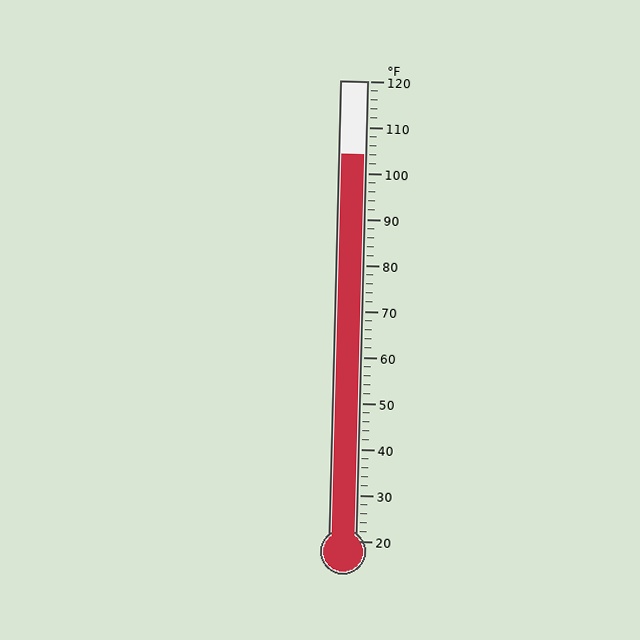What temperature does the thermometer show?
The thermometer shows approximately 104°F.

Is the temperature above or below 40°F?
The temperature is above 40°F.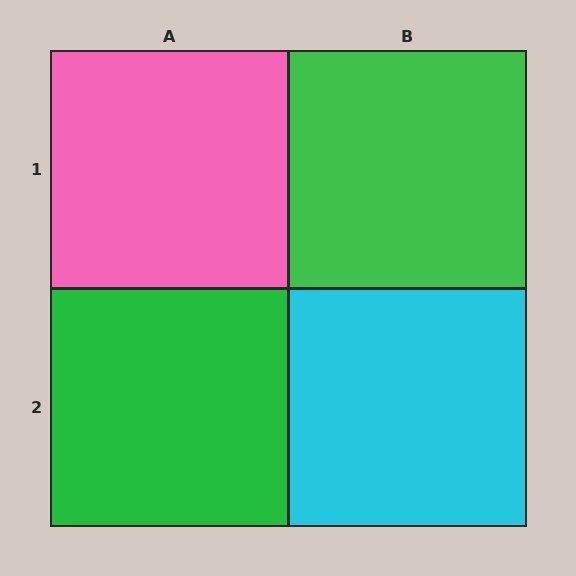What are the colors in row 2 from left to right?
Green, cyan.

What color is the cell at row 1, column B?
Green.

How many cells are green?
2 cells are green.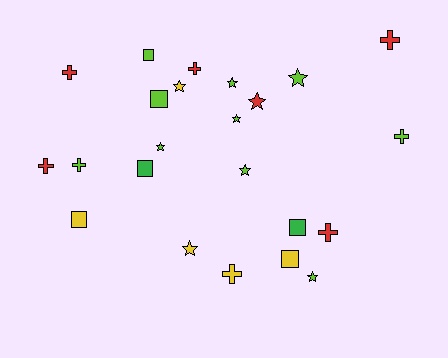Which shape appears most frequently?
Star, with 9 objects.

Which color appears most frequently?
Lime, with 10 objects.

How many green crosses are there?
There are no green crosses.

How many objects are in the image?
There are 23 objects.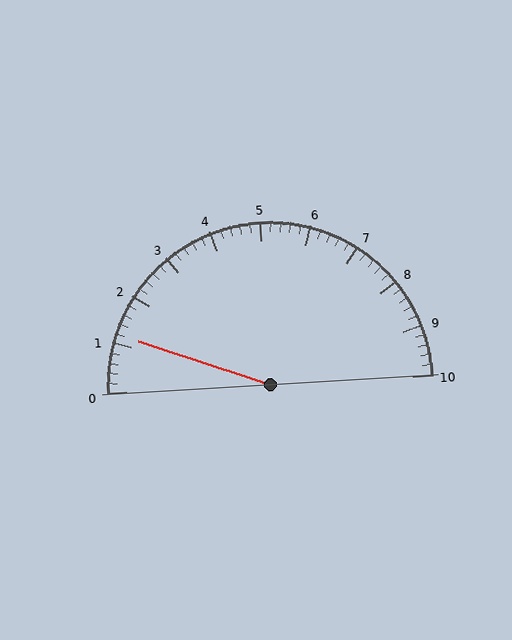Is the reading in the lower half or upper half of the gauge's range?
The reading is in the lower half of the range (0 to 10).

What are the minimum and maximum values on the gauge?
The gauge ranges from 0 to 10.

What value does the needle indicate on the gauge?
The needle indicates approximately 1.2.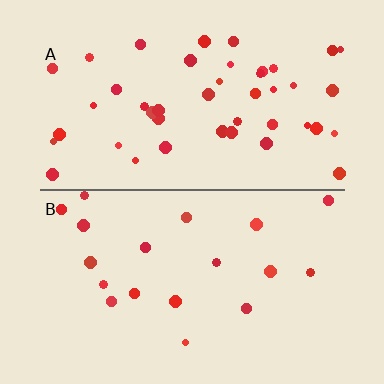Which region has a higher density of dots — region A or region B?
A (the top).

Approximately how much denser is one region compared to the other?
Approximately 2.4× — region A over region B.